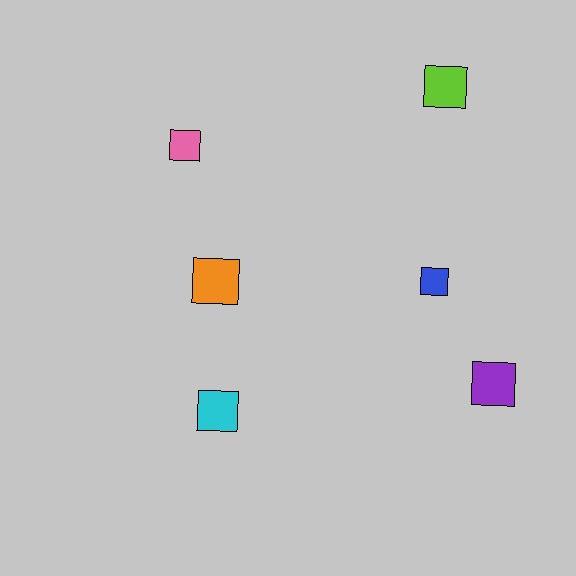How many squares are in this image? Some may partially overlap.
There are 6 squares.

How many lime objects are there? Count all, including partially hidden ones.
There is 1 lime object.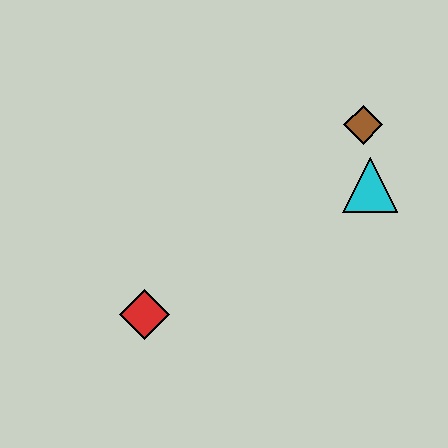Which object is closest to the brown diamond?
The cyan triangle is closest to the brown diamond.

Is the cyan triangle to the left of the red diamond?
No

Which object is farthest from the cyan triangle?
The red diamond is farthest from the cyan triangle.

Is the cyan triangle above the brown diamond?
No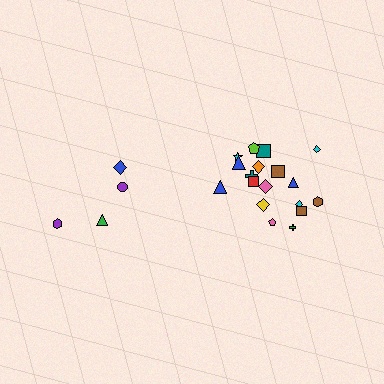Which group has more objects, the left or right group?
The right group.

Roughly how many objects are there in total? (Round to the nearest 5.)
Roughly 20 objects in total.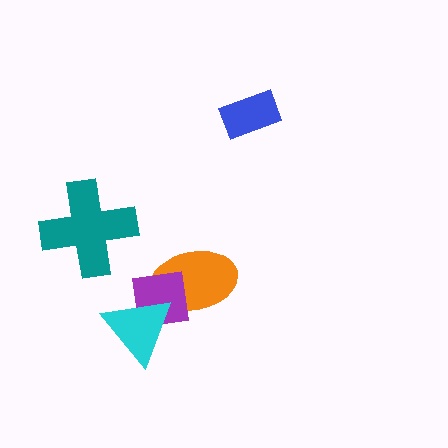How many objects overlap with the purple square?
2 objects overlap with the purple square.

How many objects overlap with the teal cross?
0 objects overlap with the teal cross.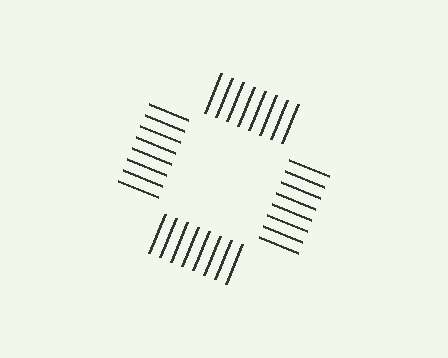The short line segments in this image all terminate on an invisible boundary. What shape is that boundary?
An illusory square — the line segments terminate on its edges but no continuous stroke is drawn.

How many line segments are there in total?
32 — 8 along each of the 4 edges.